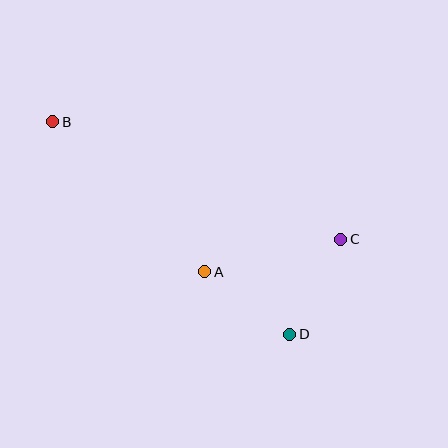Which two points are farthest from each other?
Points B and D are farthest from each other.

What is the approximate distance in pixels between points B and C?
The distance between B and C is approximately 311 pixels.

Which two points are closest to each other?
Points A and D are closest to each other.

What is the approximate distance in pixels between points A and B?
The distance between A and B is approximately 214 pixels.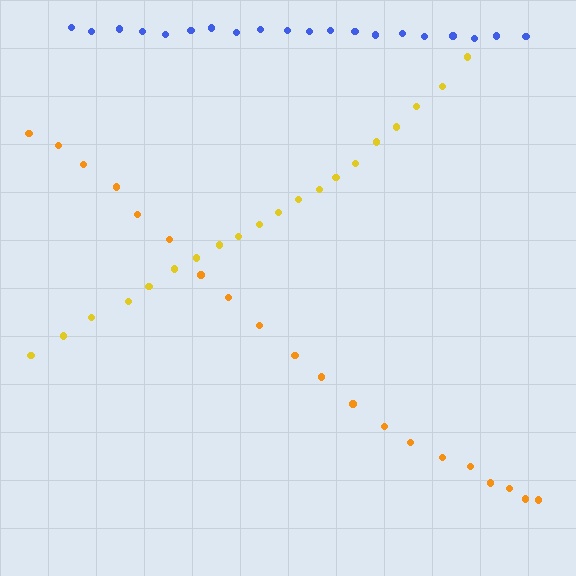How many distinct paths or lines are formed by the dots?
There are 3 distinct paths.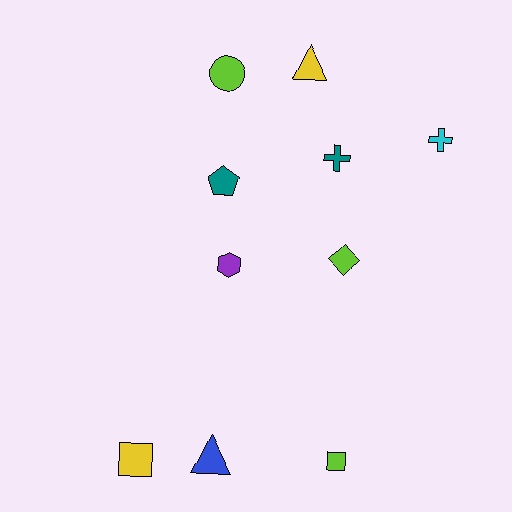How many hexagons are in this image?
There is 1 hexagon.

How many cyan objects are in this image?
There is 1 cyan object.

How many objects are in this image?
There are 10 objects.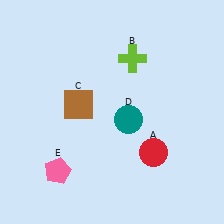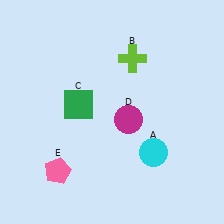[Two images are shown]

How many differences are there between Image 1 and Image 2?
There are 3 differences between the two images.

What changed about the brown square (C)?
In Image 1, C is brown. In Image 2, it changed to green.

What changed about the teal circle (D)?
In Image 1, D is teal. In Image 2, it changed to magenta.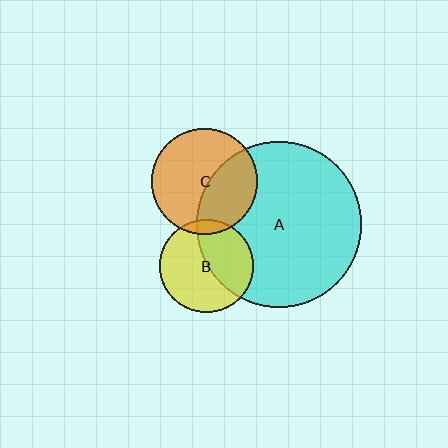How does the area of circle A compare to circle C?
Approximately 2.4 times.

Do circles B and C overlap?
Yes.